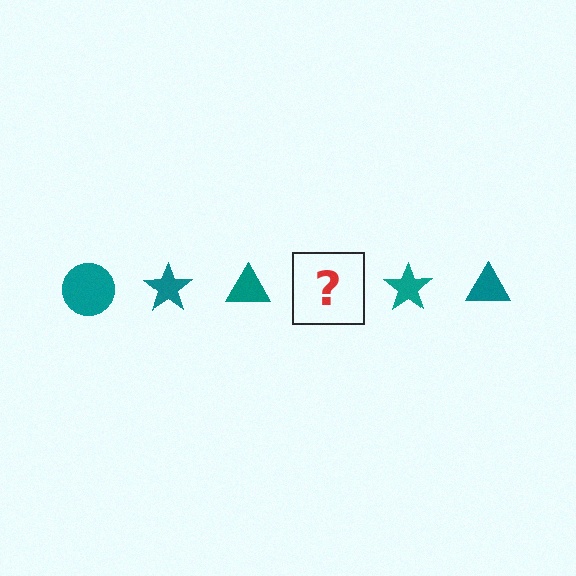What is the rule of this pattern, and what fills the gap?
The rule is that the pattern cycles through circle, star, triangle shapes in teal. The gap should be filled with a teal circle.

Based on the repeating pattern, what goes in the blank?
The blank should be a teal circle.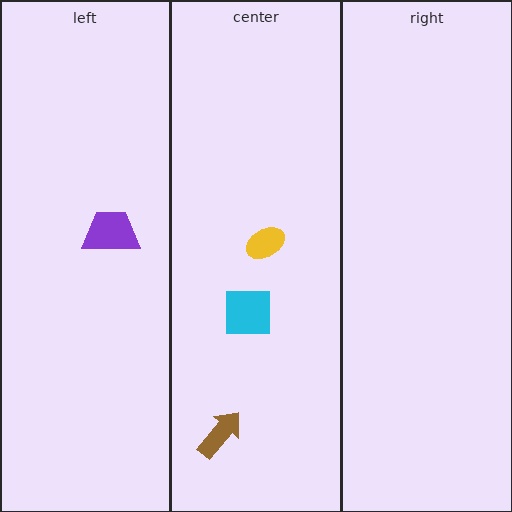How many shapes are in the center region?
3.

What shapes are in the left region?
The purple trapezoid.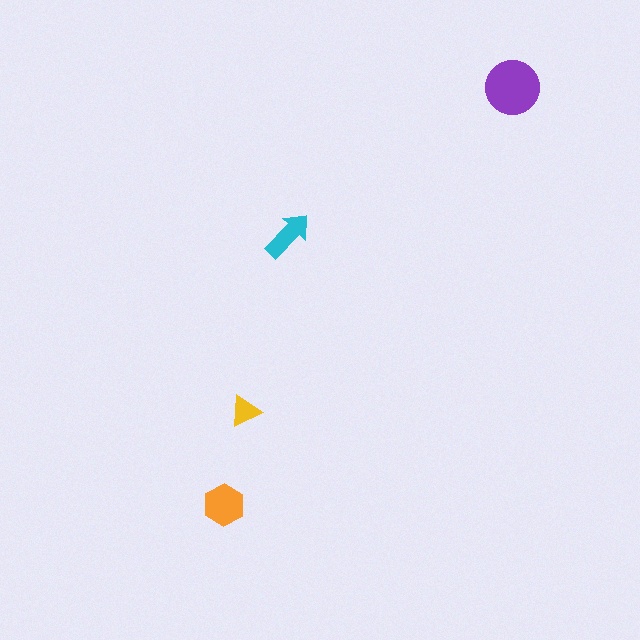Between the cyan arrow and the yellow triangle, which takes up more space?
The cyan arrow.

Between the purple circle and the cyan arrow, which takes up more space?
The purple circle.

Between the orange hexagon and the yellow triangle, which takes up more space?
The orange hexagon.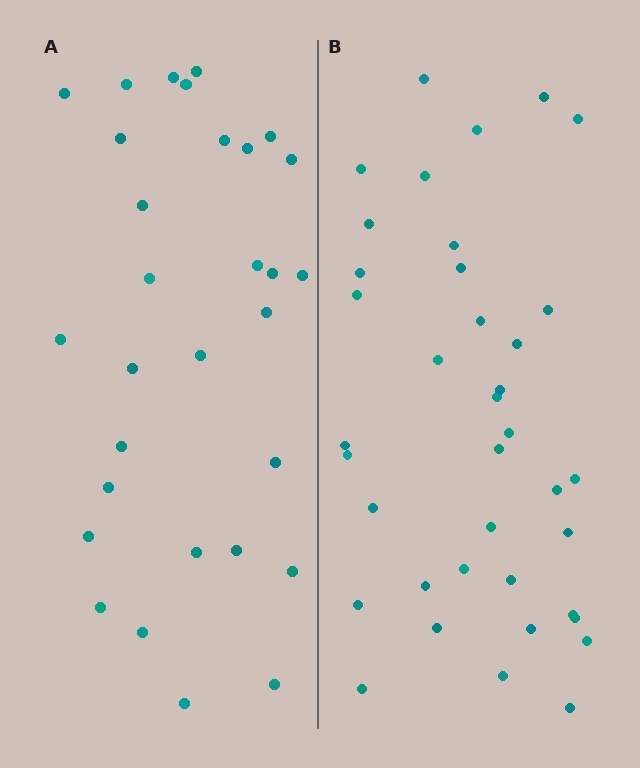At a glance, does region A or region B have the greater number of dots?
Region B (the right region) has more dots.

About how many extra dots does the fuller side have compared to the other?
Region B has roughly 8 or so more dots than region A.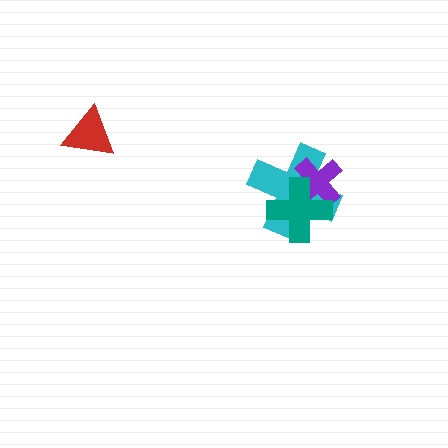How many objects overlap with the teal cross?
2 objects overlap with the teal cross.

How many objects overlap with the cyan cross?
2 objects overlap with the cyan cross.